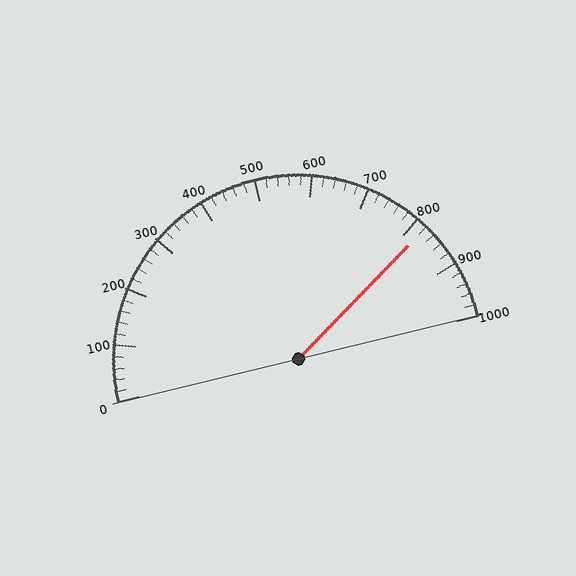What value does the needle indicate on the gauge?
The needle indicates approximately 820.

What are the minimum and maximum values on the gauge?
The gauge ranges from 0 to 1000.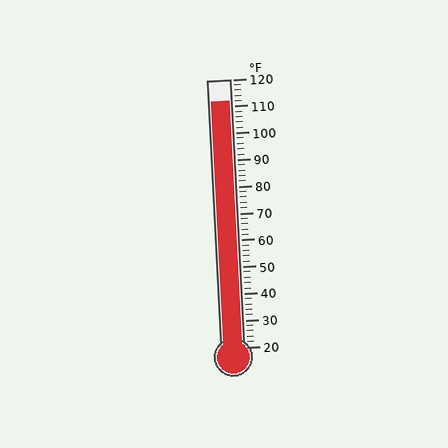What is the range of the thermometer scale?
The thermometer scale ranges from 20°F to 120°F.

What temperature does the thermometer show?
The thermometer shows approximately 112°F.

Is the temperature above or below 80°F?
The temperature is above 80°F.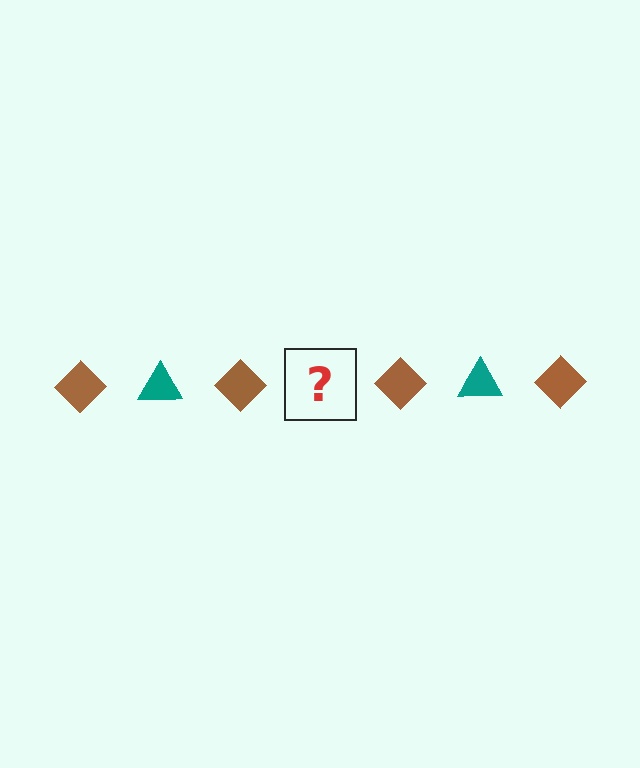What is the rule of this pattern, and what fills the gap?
The rule is that the pattern alternates between brown diamond and teal triangle. The gap should be filled with a teal triangle.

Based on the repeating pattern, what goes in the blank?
The blank should be a teal triangle.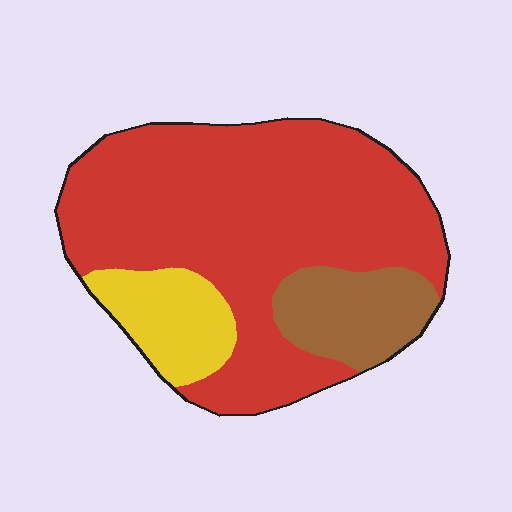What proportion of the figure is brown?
Brown takes up about one sixth (1/6) of the figure.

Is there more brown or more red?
Red.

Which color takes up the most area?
Red, at roughly 70%.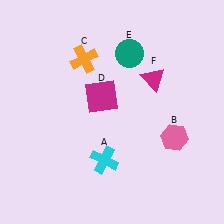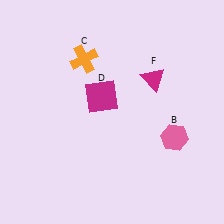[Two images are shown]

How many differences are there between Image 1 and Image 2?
There are 2 differences between the two images.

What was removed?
The teal circle (E), the cyan cross (A) were removed in Image 2.